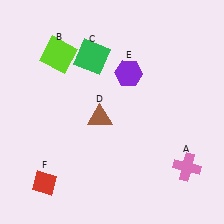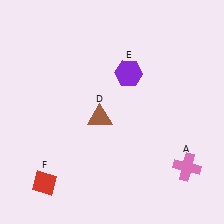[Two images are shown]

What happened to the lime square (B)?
The lime square (B) was removed in Image 2. It was in the top-left area of Image 1.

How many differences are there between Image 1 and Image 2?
There are 2 differences between the two images.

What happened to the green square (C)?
The green square (C) was removed in Image 2. It was in the top-left area of Image 1.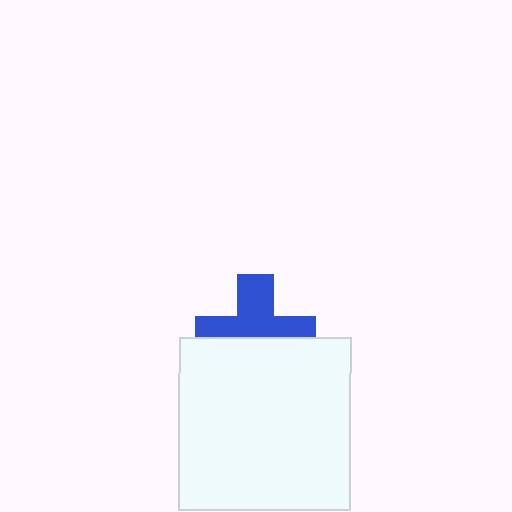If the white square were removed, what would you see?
You would see the complete blue cross.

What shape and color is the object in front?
The object in front is a white square.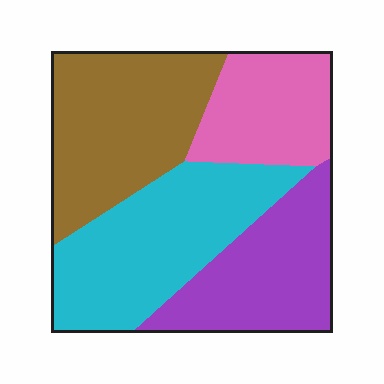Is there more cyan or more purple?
Cyan.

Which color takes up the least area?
Pink, at roughly 20%.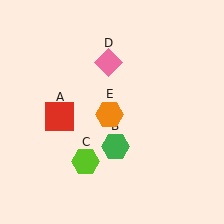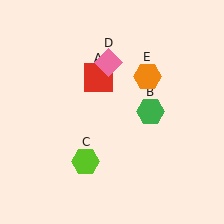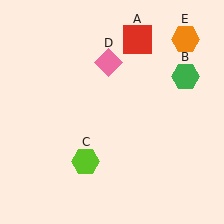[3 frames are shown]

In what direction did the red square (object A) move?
The red square (object A) moved up and to the right.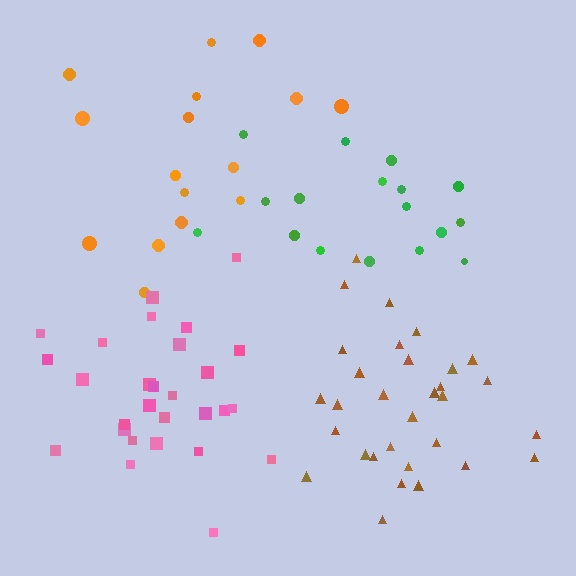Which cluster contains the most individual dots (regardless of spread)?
Brown (31).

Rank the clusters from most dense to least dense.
pink, brown, green, orange.